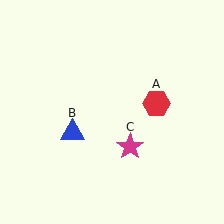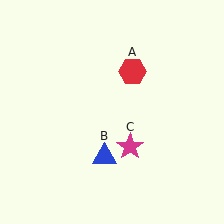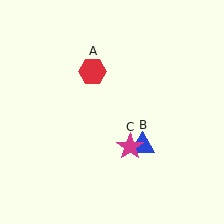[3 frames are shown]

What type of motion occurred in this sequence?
The red hexagon (object A), blue triangle (object B) rotated counterclockwise around the center of the scene.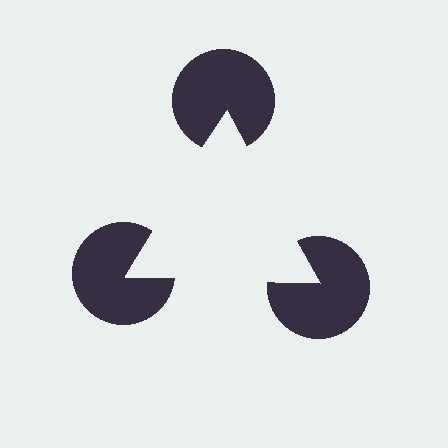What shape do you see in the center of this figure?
An illusory triangle — its edges are inferred from the aligned wedge cuts in the pac-man discs, not physically drawn.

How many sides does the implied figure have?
3 sides.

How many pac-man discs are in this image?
There are 3 — one at each vertex of the illusory triangle.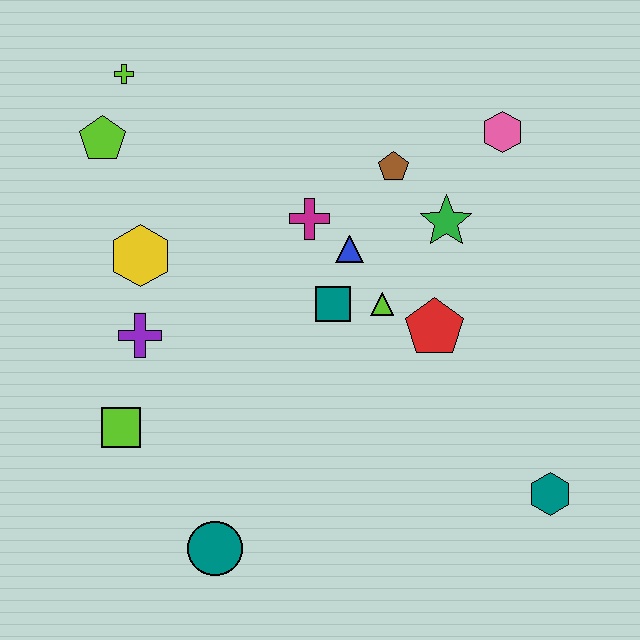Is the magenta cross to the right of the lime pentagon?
Yes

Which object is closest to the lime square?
The purple cross is closest to the lime square.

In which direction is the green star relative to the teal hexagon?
The green star is above the teal hexagon.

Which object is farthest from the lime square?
The pink hexagon is farthest from the lime square.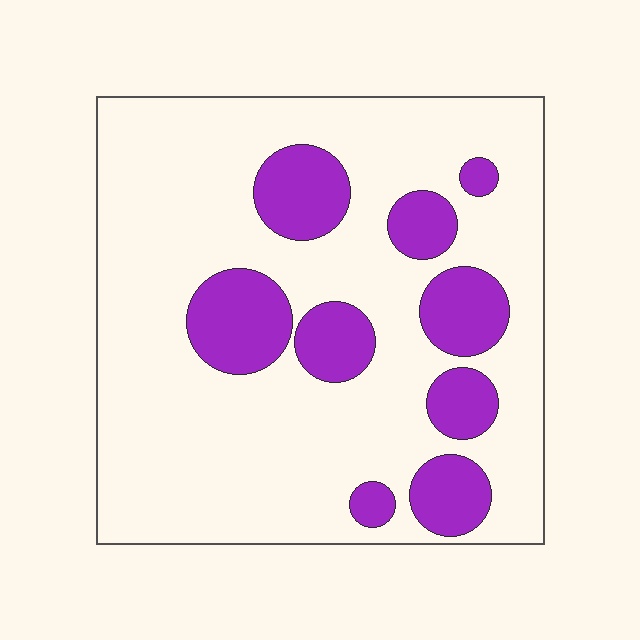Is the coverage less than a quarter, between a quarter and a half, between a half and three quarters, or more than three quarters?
Less than a quarter.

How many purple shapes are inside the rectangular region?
9.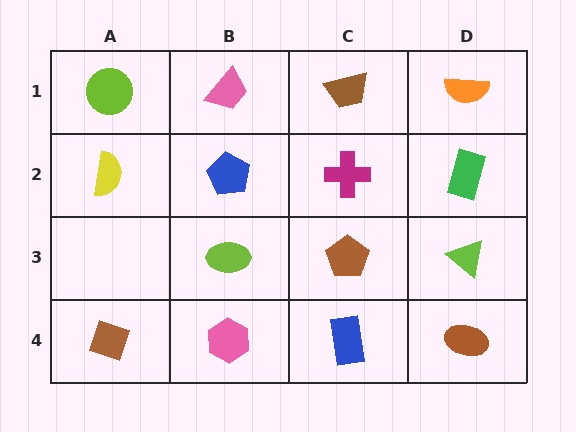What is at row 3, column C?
A brown pentagon.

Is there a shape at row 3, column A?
No, that cell is empty.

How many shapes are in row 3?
3 shapes.